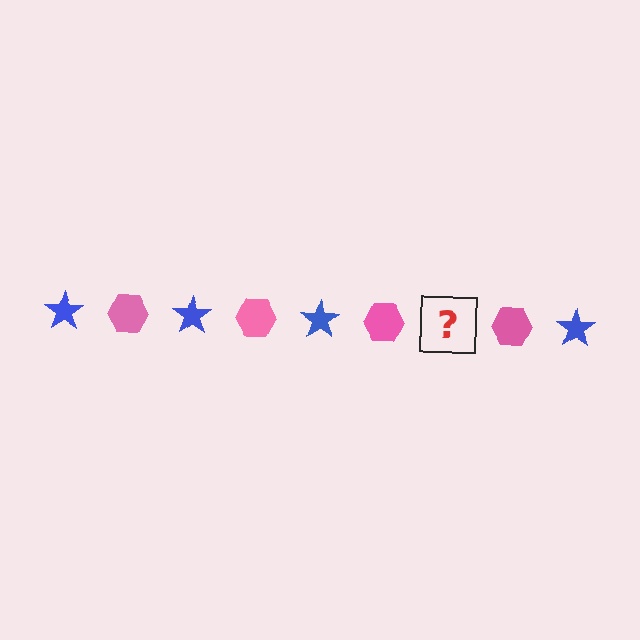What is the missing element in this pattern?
The missing element is a blue star.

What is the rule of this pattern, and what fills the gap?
The rule is that the pattern alternates between blue star and pink hexagon. The gap should be filled with a blue star.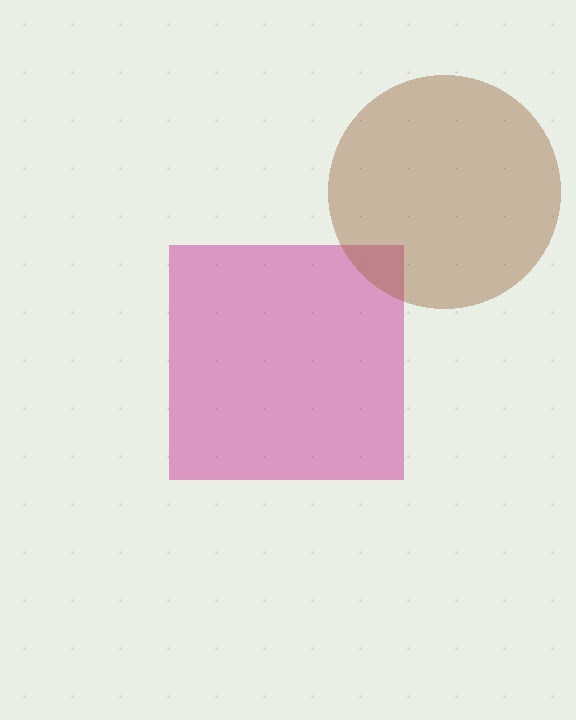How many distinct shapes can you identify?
There are 2 distinct shapes: a magenta square, a brown circle.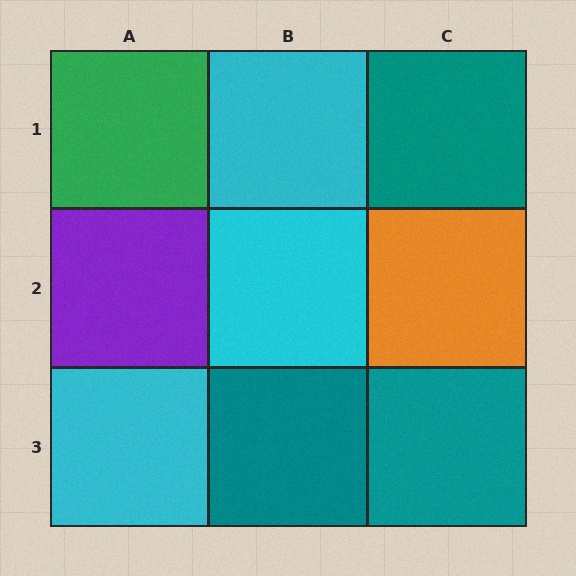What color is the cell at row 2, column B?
Cyan.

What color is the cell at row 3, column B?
Teal.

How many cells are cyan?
3 cells are cyan.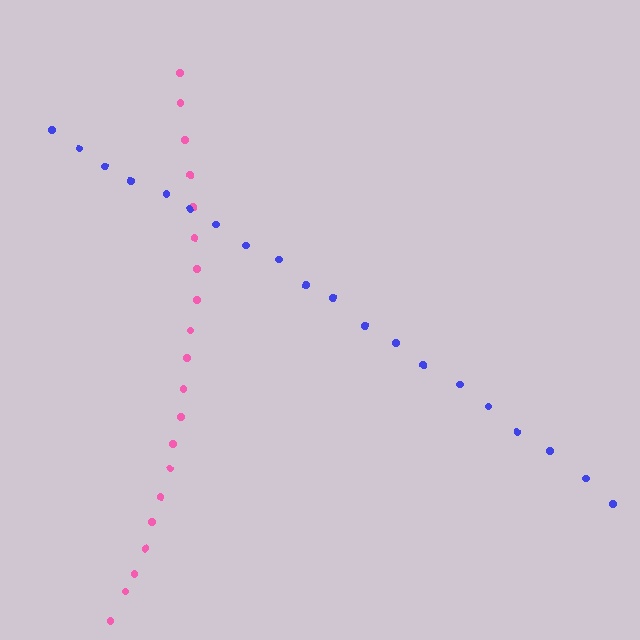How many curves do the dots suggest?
There are 2 distinct paths.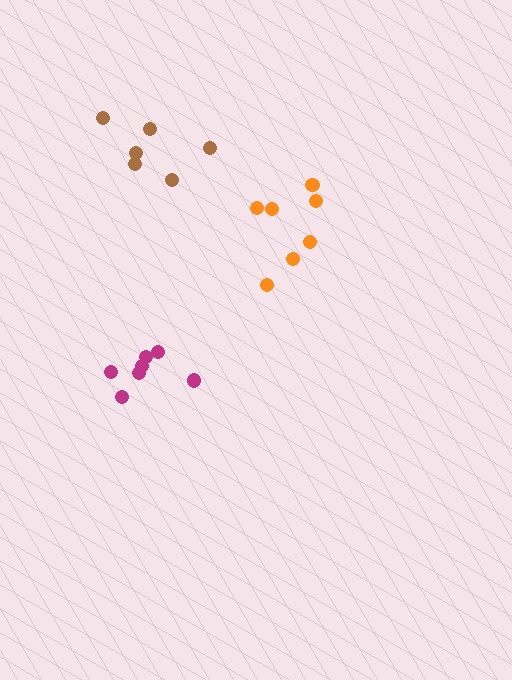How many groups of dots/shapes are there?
There are 3 groups.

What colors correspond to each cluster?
The clusters are colored: orange, magenta, brown.